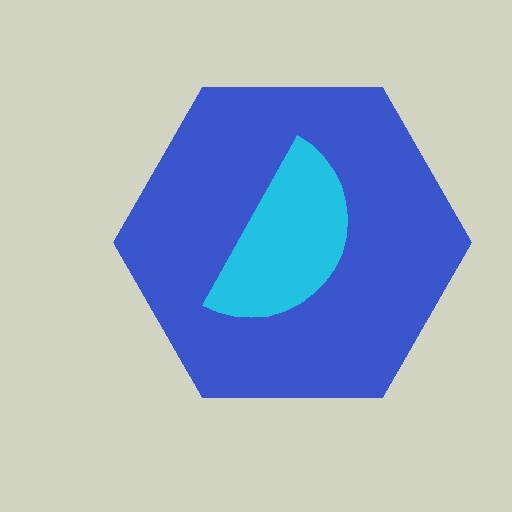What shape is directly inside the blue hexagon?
The cyan semicircle.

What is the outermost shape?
The blue hexagon.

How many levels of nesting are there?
2.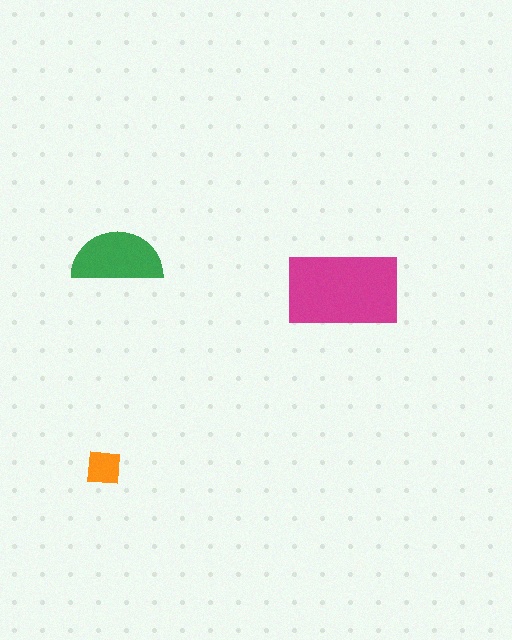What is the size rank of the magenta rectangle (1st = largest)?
1st.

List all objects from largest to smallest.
The magenta rectangle, the green semicircle, the orange square.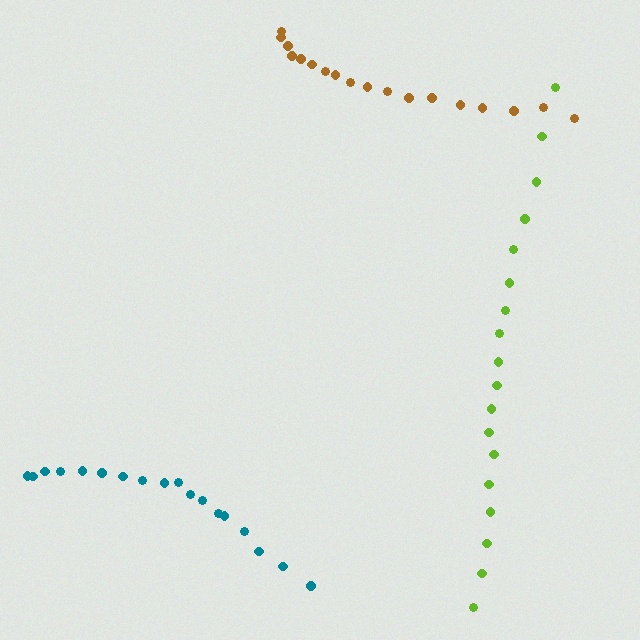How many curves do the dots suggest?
There are 3 distinct paths.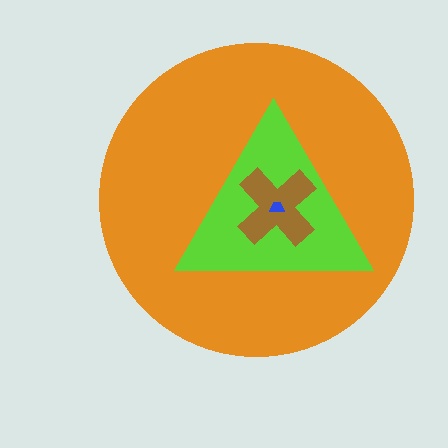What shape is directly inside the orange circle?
The lime triangle.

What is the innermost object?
The blue trapezoid.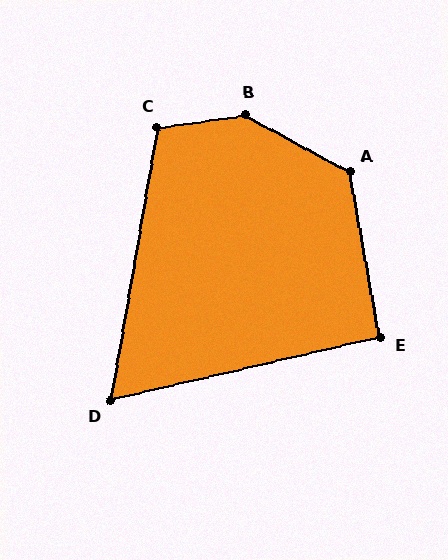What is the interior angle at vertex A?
Approximately 129 degrees (obtuse).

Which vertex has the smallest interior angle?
D, at approximately 67 degrees.